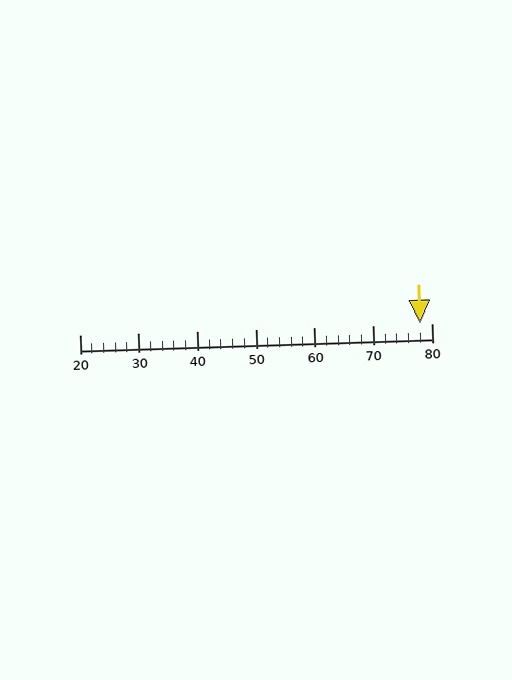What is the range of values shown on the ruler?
The ruler shows values from 20 to 80.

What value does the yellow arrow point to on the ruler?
The yellow arrow points to approximately 78.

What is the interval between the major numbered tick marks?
The major tick marks are spaced 10 units apart.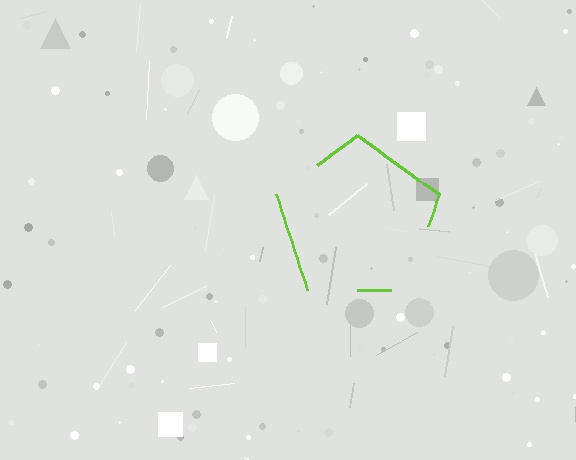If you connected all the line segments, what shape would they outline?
They would outline a pentagon.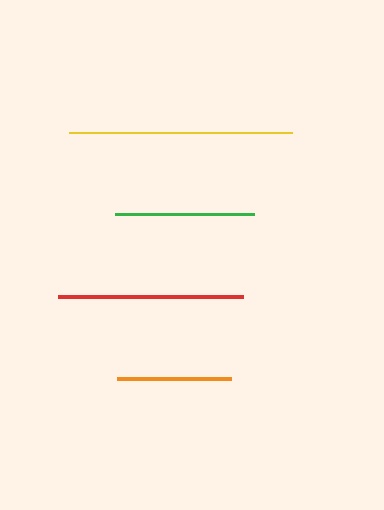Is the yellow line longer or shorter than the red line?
The yellow line is longer than the red line.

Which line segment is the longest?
The yellow line is the longest at approximately 223 pixels.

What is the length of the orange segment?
The orange segment is approximately 114 pixels long.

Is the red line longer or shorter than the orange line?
The red line is longer than the orange line.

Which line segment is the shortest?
The orange line is the shortest at approximately 114 pixels.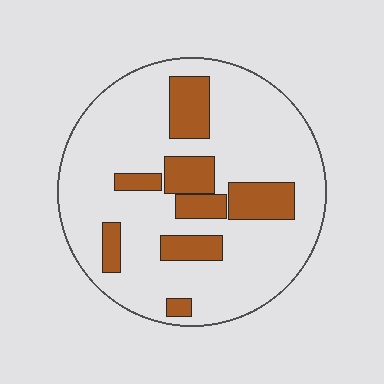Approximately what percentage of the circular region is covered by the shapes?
Approximately 20%.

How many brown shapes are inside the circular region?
8.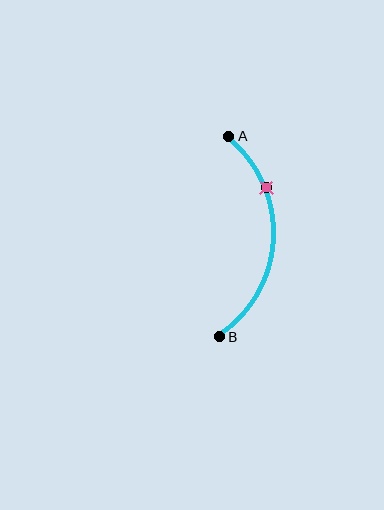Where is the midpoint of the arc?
The arc midpoint is the point on the curve farthest from the straight line joining A and B. It sits to the right of that line.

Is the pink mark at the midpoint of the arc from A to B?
No. The pink mark lies on the arc but is closer to endpoint A. The arc midpoint would be at the point on the curve equidistant along the arc from both A and B.